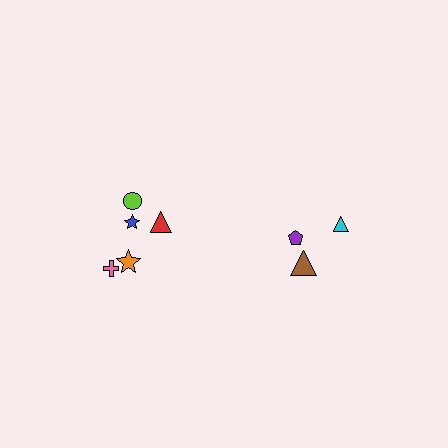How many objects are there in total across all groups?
There are 8 objects.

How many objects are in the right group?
There are 3 objects.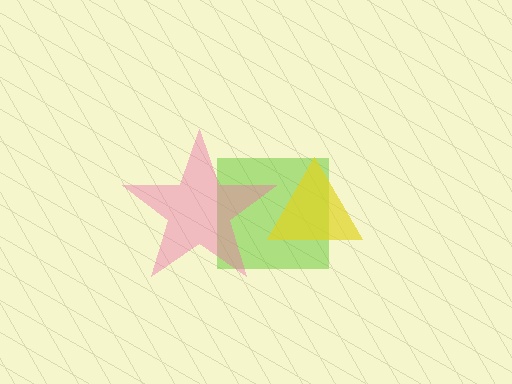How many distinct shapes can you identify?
There are 3 distinct shapes: a lime square, a yellow triangle, a pink star.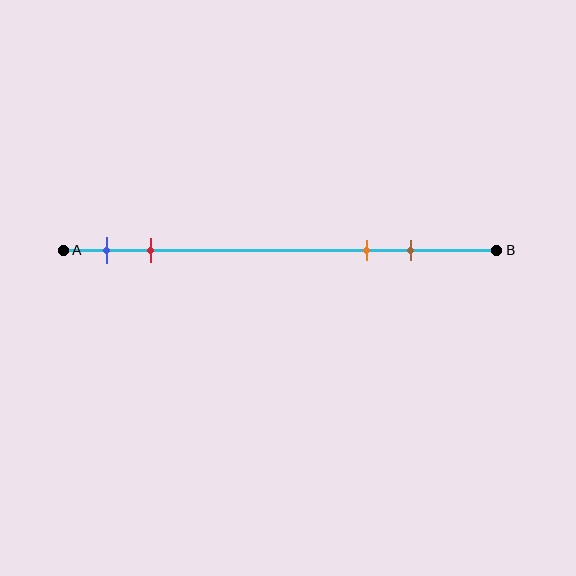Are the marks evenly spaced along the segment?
No, the marks are not evenly spaced.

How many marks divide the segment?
There are 4 marks dividing the segment.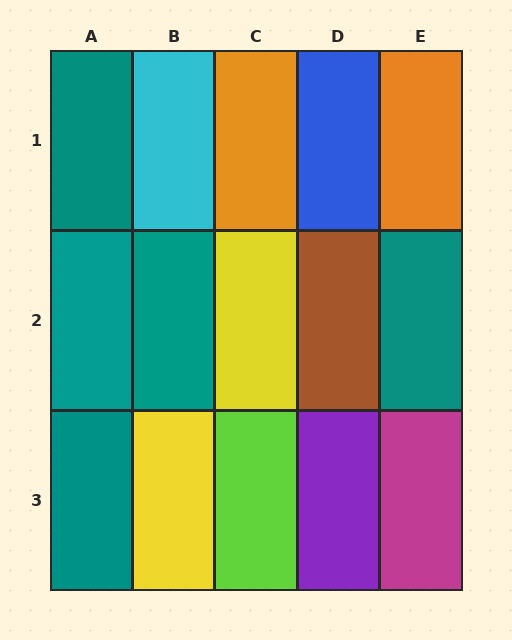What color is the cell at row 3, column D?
Purple.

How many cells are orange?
2 cells are orange.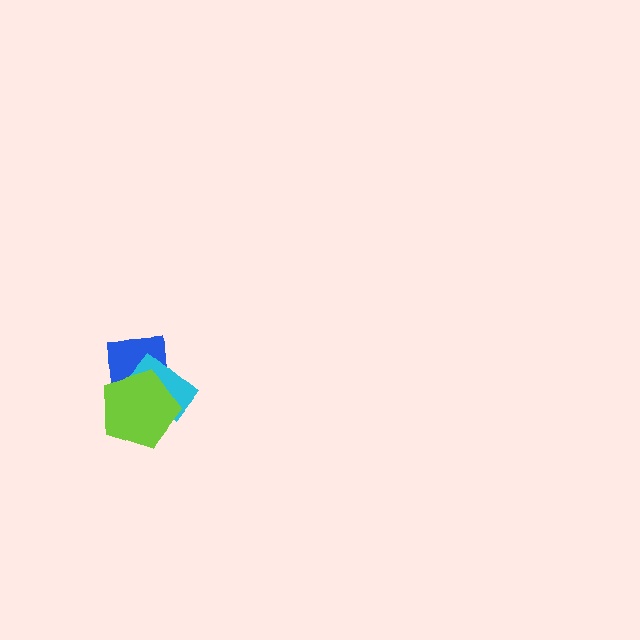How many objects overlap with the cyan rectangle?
2 objects overlap with the cyan rectangle.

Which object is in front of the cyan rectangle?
The lime pentagon is in front of the cyan rectangle.